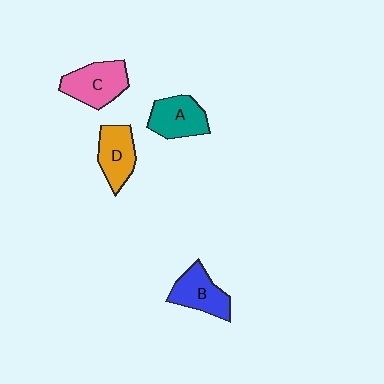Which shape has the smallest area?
Shape D (orange).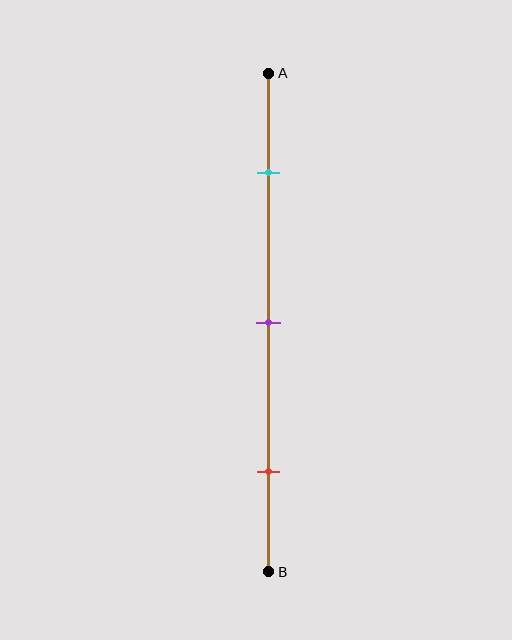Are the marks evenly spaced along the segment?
Yes, the marks are approximately evenly spaced.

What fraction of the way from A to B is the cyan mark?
The cyan mark is approximately 20% (0.2) of the way from A to B.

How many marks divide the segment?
There are 3 marks dividing the segment.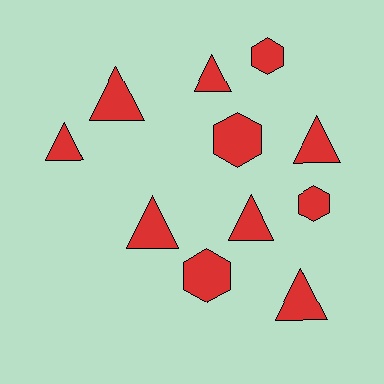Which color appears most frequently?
Red, with 11 objects.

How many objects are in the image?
There are 11 objects.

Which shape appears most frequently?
Triangle, with 7 objects.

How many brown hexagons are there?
There are no brown hexagons.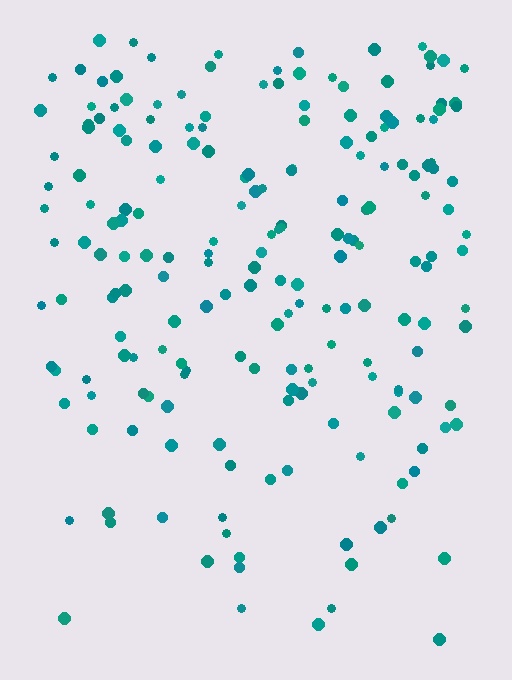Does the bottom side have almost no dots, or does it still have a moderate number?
Still a moderate number, just noticeably fewer than the top.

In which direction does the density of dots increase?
From bottom to top, with the top side densest.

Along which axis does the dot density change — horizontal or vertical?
Vertical.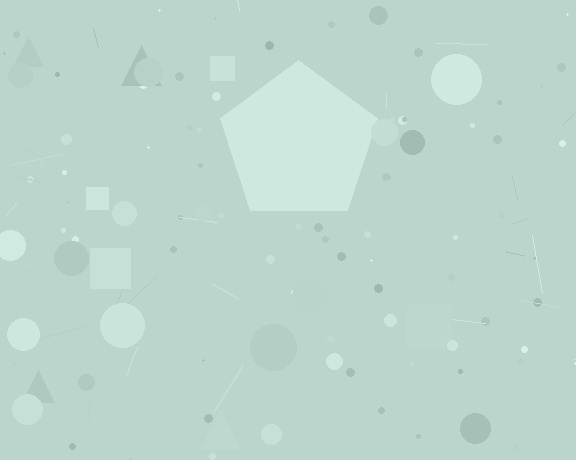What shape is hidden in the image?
A pentagon is hidden in the image.